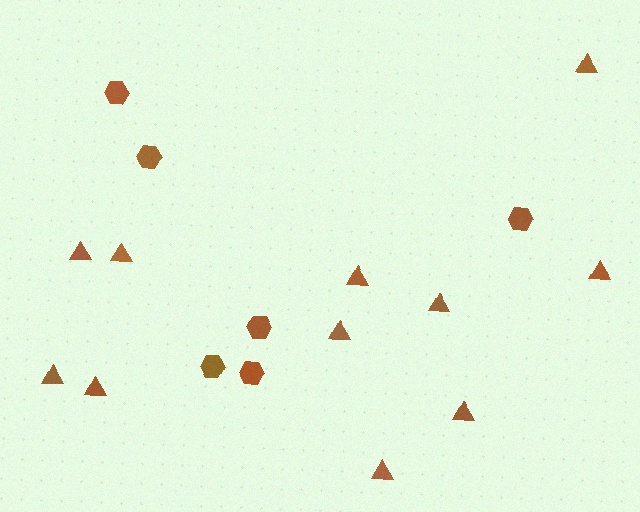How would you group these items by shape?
There are 2 groups: one group of triangles (11) and one group of hexagons (6).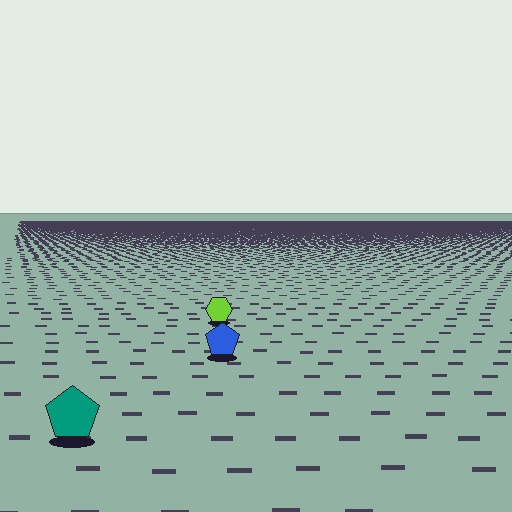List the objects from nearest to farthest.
From nearest to farthest: the teal pentagon, the blue pentagon, the lime hexagon.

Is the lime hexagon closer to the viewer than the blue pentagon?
No. The blue pentagon is closer — you can tell from the texture gradient: the ground texture is coarser near it.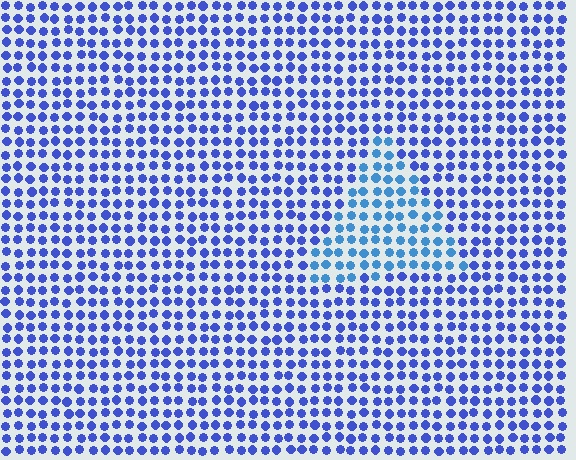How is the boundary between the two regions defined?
The boundary is defined purely by a slight shift in hue (about 26 degrees). Spacing, size, and orientation are identical on both sides.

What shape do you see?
I see a triangle.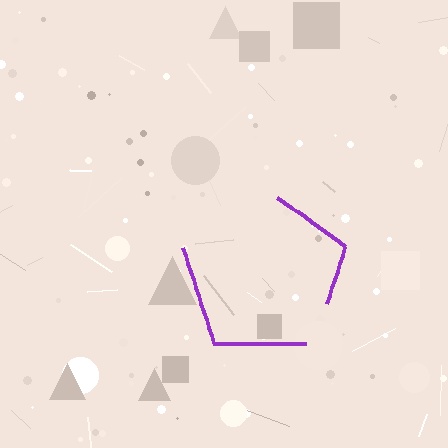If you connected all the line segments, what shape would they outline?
They would outline a pentagon.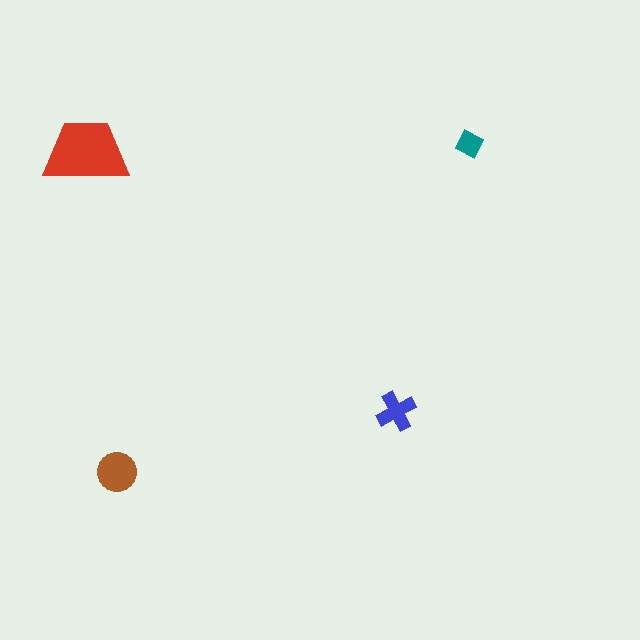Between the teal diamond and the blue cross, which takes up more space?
The blue cross.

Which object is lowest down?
The brown circle is bottommost.